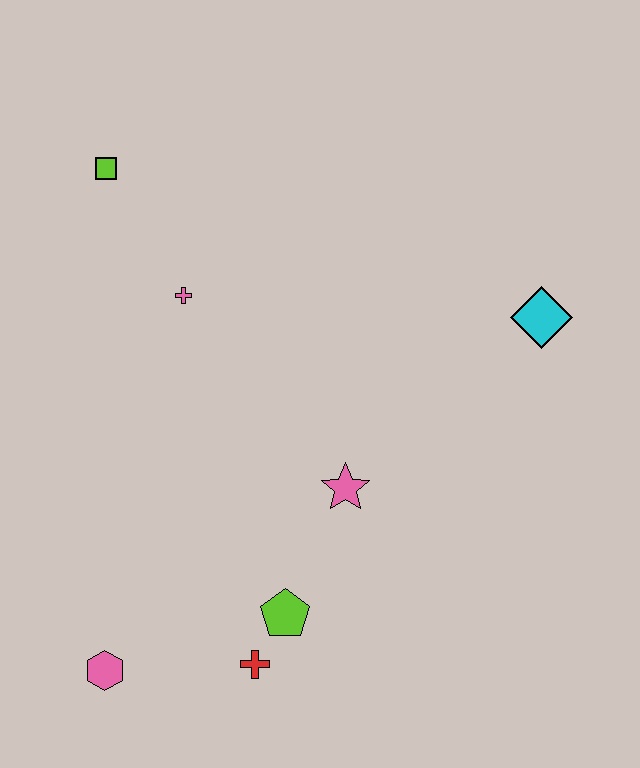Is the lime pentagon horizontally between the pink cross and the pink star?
Yes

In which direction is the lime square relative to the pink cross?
The lime square is above the pink cross.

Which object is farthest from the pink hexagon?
The cyan diamond is farthest from the pink hexagon.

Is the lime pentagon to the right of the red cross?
Yes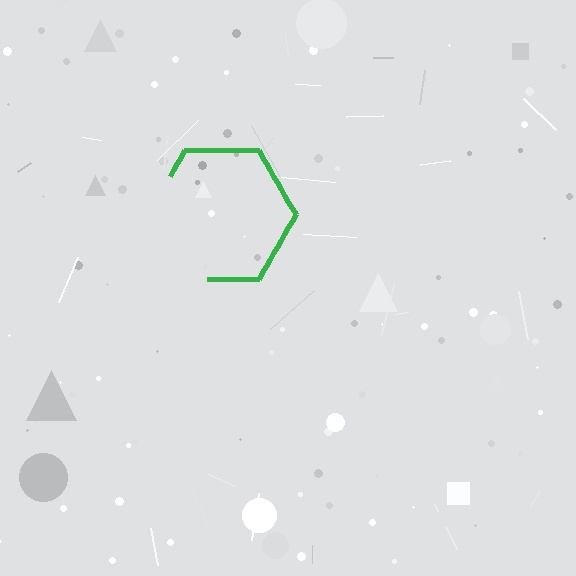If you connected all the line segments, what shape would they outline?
They would outline a hexagon.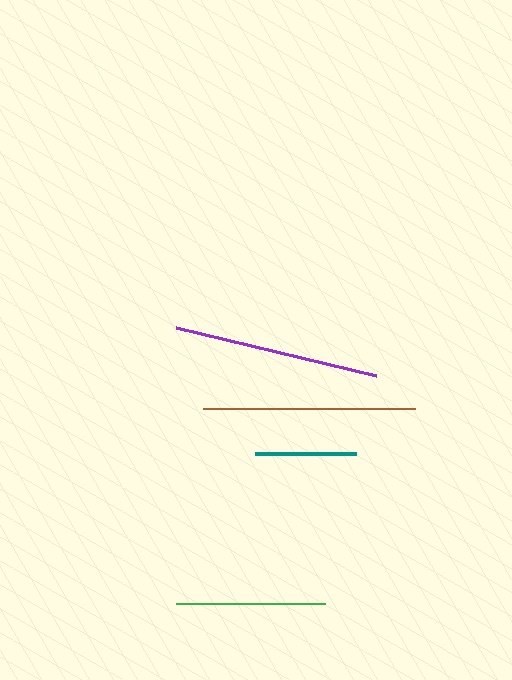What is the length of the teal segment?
The teal segment is approximately 101 pixels long.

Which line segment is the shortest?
The teal line is the shortest at approximately 101 pixels.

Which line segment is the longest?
The brown line is the longest at approximately 212 pixels.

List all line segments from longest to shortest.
From longest to shortest: brown, purple, green, teal.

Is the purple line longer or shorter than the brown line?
The brown line is longer than the purple line.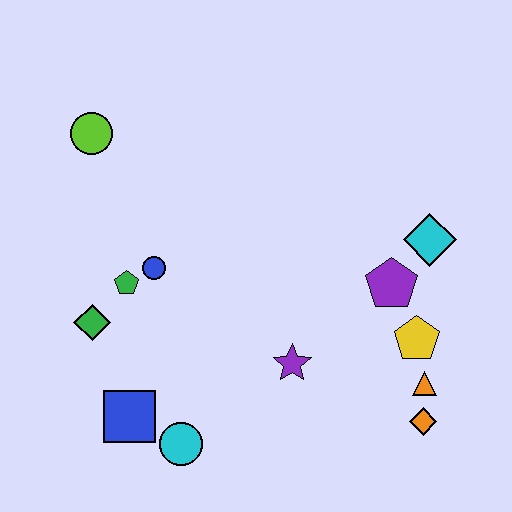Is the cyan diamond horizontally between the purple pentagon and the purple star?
No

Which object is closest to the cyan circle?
The blue square is closest to the cyan circle.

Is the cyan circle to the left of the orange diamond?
Yes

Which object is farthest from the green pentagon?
The orange diamond is farthest from the green pentagon.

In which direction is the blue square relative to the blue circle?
The blue square is below the blue circle.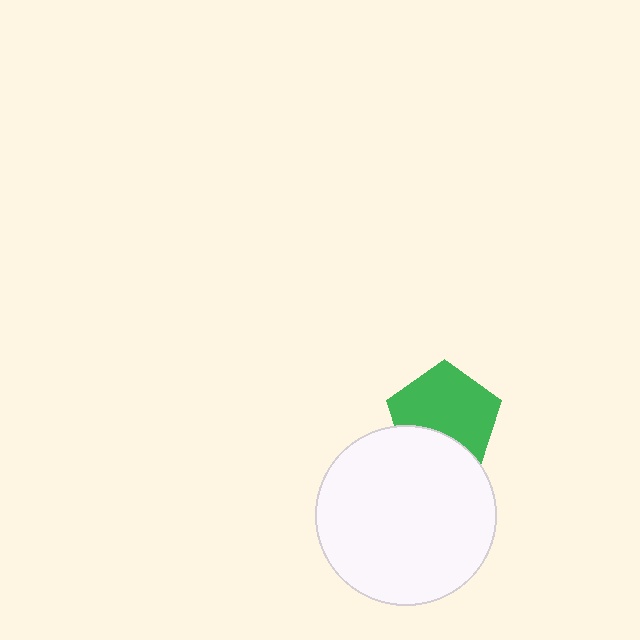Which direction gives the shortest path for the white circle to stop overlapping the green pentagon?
Moving down gives the shortest separation.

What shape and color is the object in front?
The object in front is a white circle.